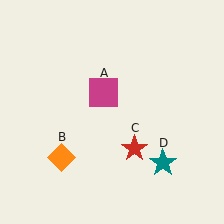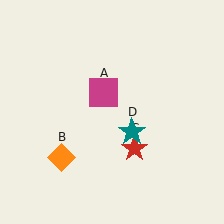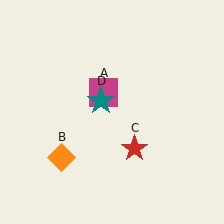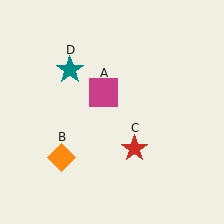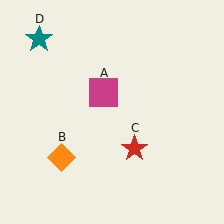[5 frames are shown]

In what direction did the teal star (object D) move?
The teal star (object D) moved up and to the left.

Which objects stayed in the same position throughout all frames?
Magenta square (object A) and orange diamond (object B) and red star (object C) remained stationary.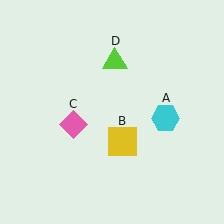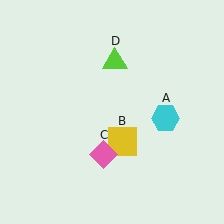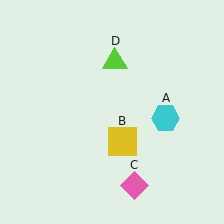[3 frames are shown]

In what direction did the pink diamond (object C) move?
The pink diamond (object C) moved down and to the right.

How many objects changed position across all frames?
1 object changed position: pink diamond (object C).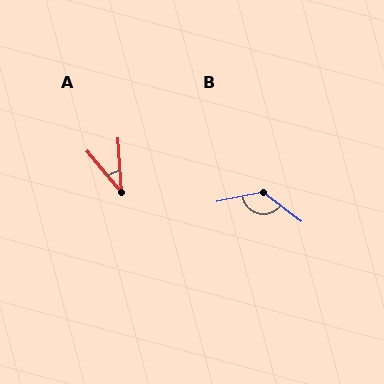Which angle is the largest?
B, at approximately 132 degrees.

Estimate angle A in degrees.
Approximately 36 degrees.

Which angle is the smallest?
A, at approximately 36 degrees.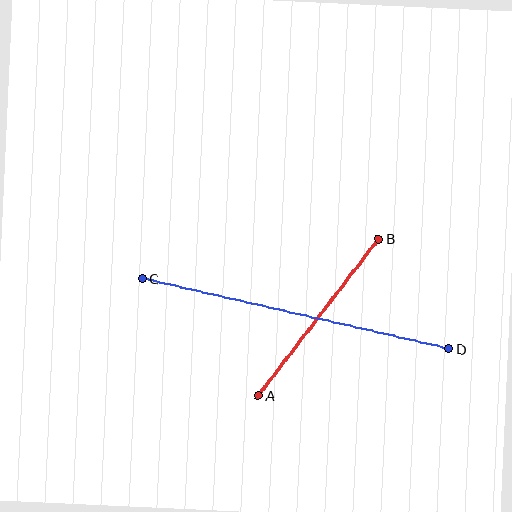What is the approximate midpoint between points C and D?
The midpoint is at approximately (295, 314) pixels.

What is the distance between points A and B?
The distance is approximately 197 pixels.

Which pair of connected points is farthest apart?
Points C and D are farthest apart.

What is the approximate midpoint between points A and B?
The midpoint is at approximately (319, 317) pixels.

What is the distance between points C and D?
The distance is approximately 314 pixels.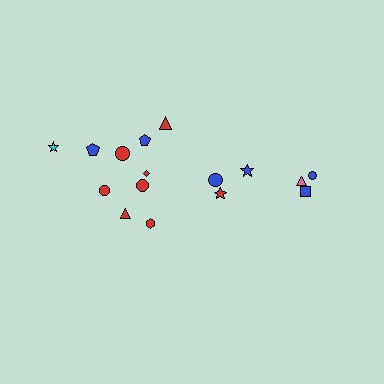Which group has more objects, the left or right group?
The left group.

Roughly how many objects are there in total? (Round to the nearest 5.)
Roughly 15 objects in total.